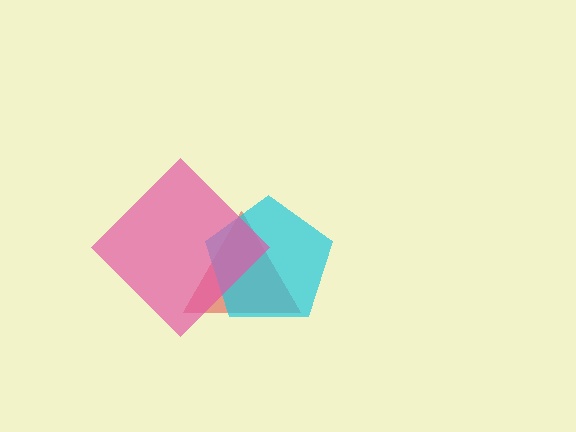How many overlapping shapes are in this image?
There are 3 overlapping shapes in the image.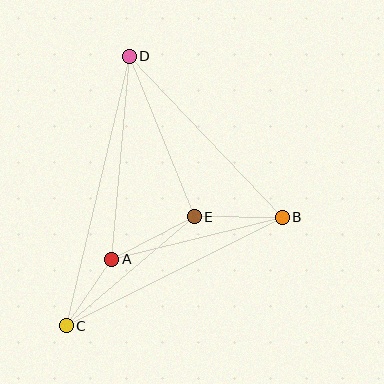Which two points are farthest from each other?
Points C and D are farthest from each other.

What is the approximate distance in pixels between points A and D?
The distance between A and D is approximately 204 pixels.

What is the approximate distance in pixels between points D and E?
The distance between D and E is approximately 173 pixels.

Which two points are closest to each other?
Points A and C are closest to each other.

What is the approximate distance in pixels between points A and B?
The distance between A and B is approximately 176 pixels.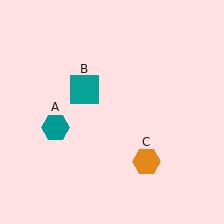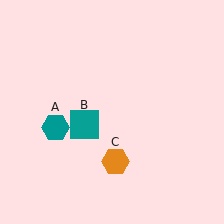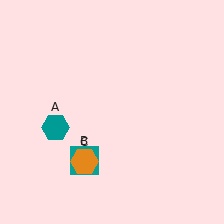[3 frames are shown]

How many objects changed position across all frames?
2 objects changed position: teal square (object B), orange hexagon (object C).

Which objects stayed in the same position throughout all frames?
Teal hexagon (object A) remained stationary.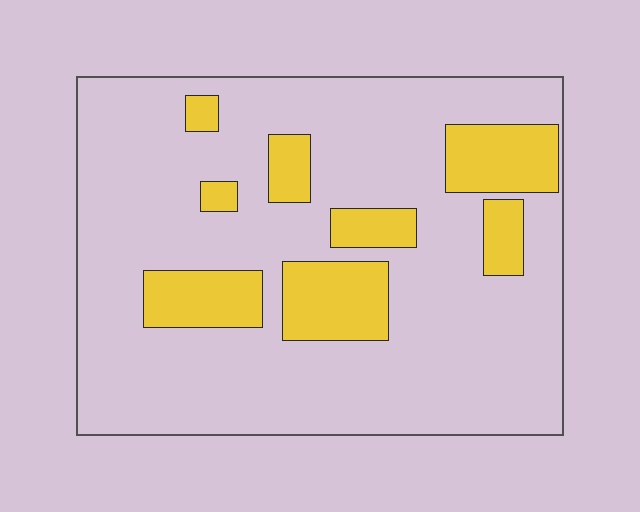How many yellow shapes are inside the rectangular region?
8.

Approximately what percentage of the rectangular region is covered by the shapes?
Approximately 20%.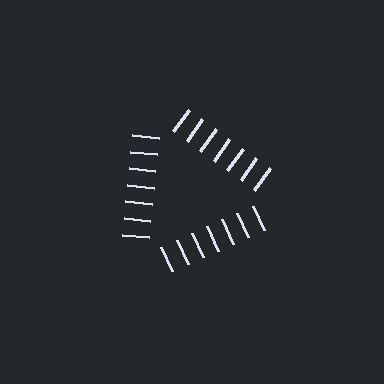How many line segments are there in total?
21 — 7 along each of the 3 edges.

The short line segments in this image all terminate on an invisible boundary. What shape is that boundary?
An illusory triangle — the line segments terminate on its edges but no continuous stroke is drawn.